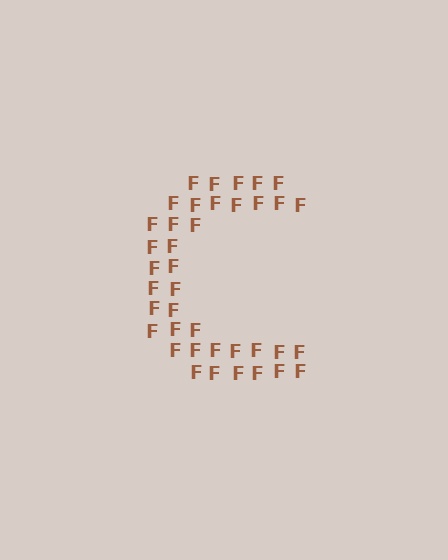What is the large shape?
The large shape is the letter C.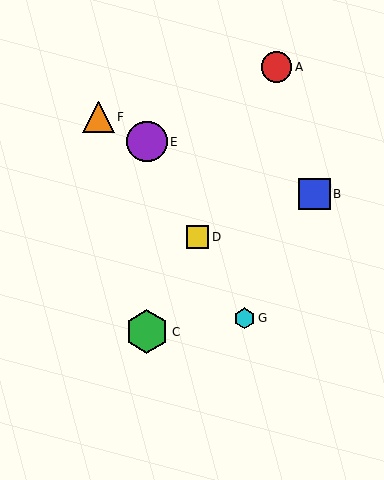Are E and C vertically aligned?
Yes, both are at x≈147.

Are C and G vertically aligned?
No, C is at x≈147 and G is at x≈245.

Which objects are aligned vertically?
Objects C, E are aligned vertically.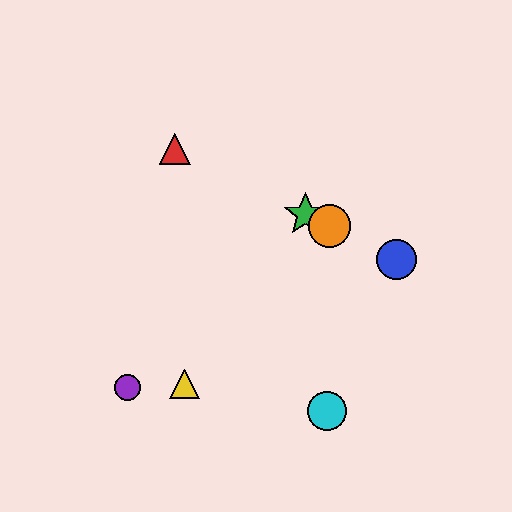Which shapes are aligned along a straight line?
The red triangle, the blue circle, the green star, the orange circle are aligned along a straight line.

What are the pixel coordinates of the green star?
The green star is at (306, 214).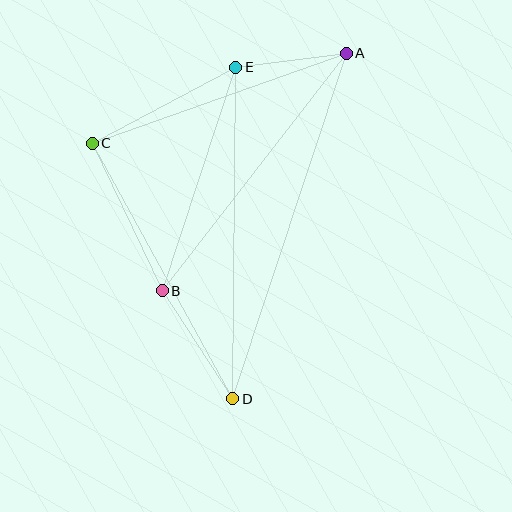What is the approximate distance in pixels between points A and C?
The distance between A and C is approximately 269 pixels.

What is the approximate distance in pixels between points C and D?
The distance between C and D is approximately 291 pixels.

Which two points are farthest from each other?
Points A and D are farthest from each other.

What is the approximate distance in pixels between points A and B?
The distance between A and B is approximately 300 pixels.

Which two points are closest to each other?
Points A and E are closest to each other.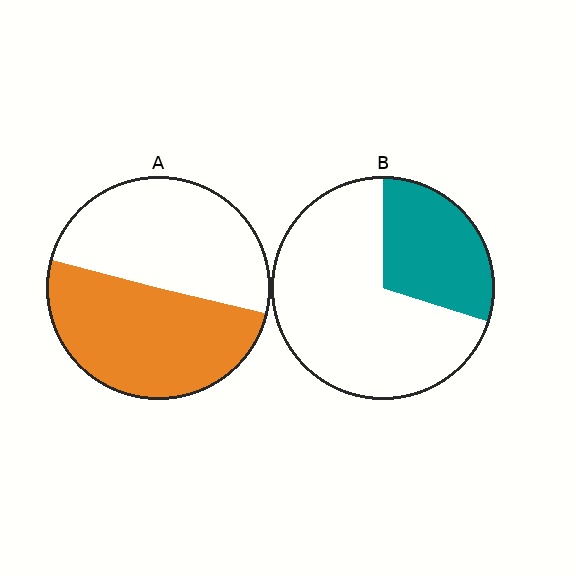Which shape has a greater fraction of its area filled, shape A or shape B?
Shape A.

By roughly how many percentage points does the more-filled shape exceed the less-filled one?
By roughly 20 percentage points (A over B).